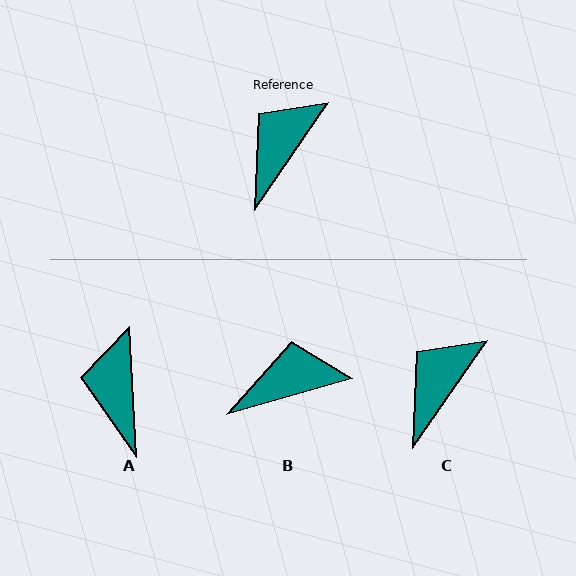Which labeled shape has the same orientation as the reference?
C.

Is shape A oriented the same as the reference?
No, it is off by about 38 degrees.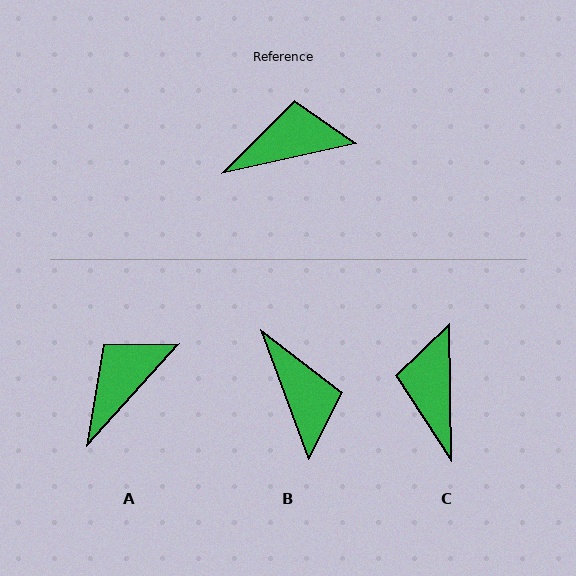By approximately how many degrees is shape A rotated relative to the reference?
Approximately 35 degrees counter-clockwise.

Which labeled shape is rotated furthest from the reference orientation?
B, about 82 degrees away.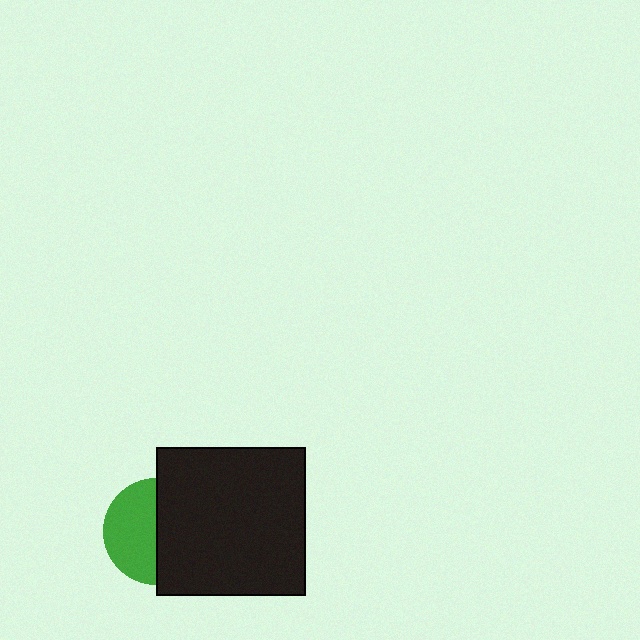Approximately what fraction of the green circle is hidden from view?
Roughly 51% of the green circle is hidden behind the black square.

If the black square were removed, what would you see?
You would see the complete green circle.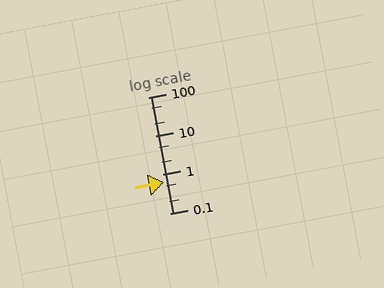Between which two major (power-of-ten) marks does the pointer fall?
The pointer is between 0.1 and 1.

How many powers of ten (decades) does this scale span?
The scale spans 3 decades, from 0.1 to 100.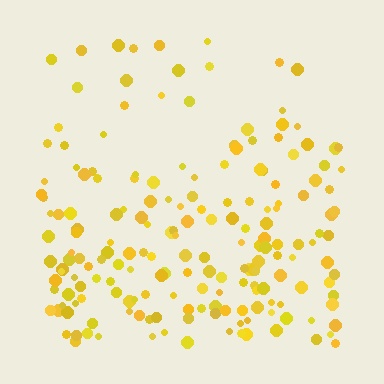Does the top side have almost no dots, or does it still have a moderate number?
Still a moderate number, just noticeably fewer than the bottom.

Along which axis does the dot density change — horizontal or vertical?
Vertical.